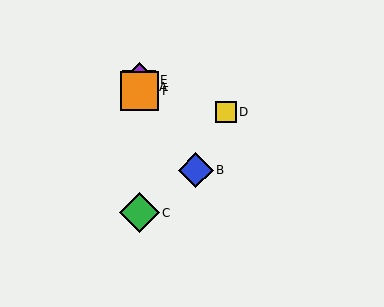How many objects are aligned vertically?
4 objects (A, C, E, F) are aligned vertically.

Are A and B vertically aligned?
No, A is at x≈139 and B is at x≈196.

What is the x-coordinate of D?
Object D is at x≈226.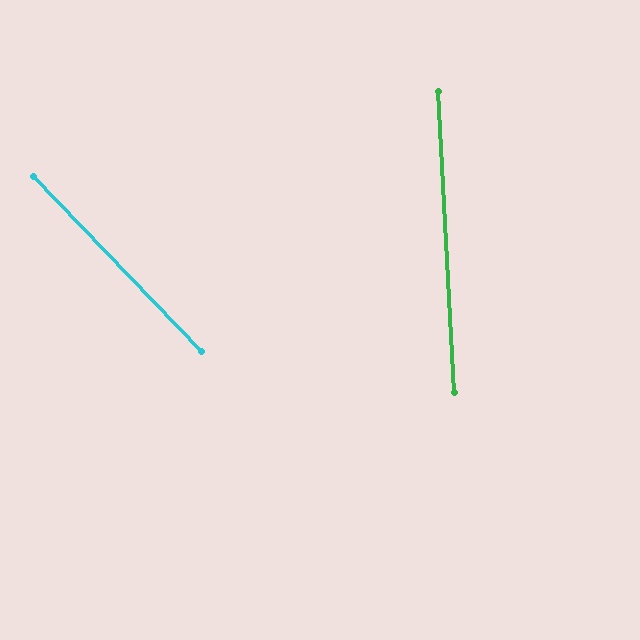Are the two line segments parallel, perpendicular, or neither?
Neither parallel nor perpendicular — they differ by about 41°.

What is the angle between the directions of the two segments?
Approximately 41 degrees.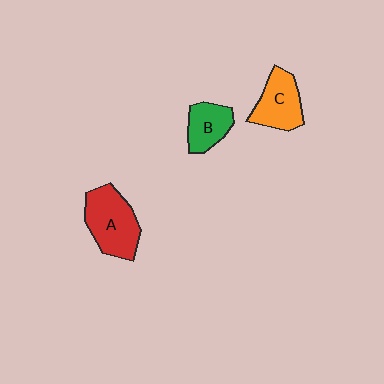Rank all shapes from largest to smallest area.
From largest to smallest: A (red), C (orange), B (green).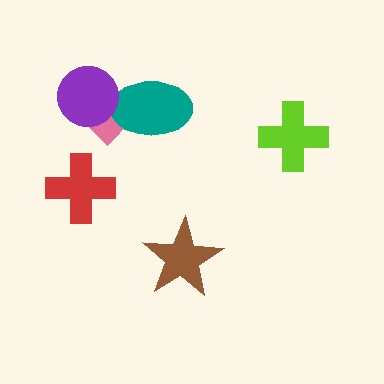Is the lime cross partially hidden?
No, no other shape covers it.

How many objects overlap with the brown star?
0 objects overlap with the brown star.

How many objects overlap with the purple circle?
1 object overlaps with the purple circle.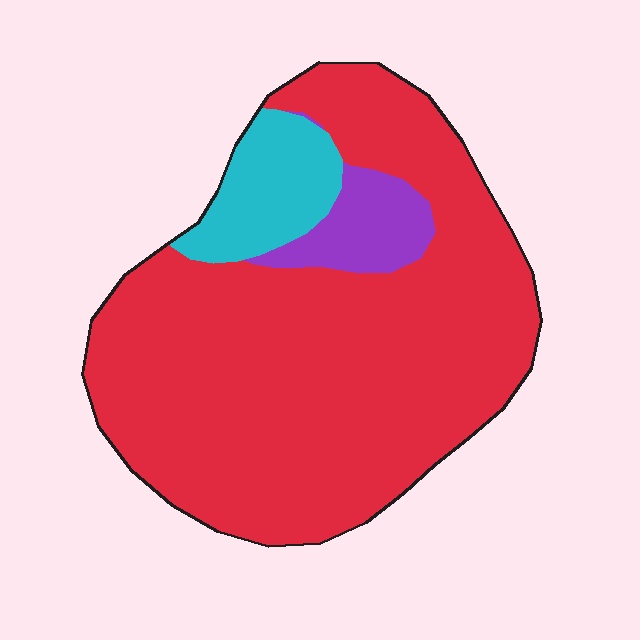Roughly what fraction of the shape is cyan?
Cyan takes up about one tenth (1/10) of the shape.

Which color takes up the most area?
Red, at roughly 80%.